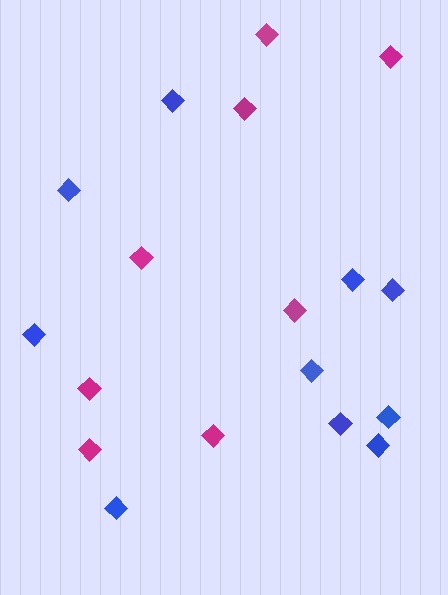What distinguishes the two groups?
There are 2 groups: one group of blue diamonds (10) and one group of magenta diamonds (8).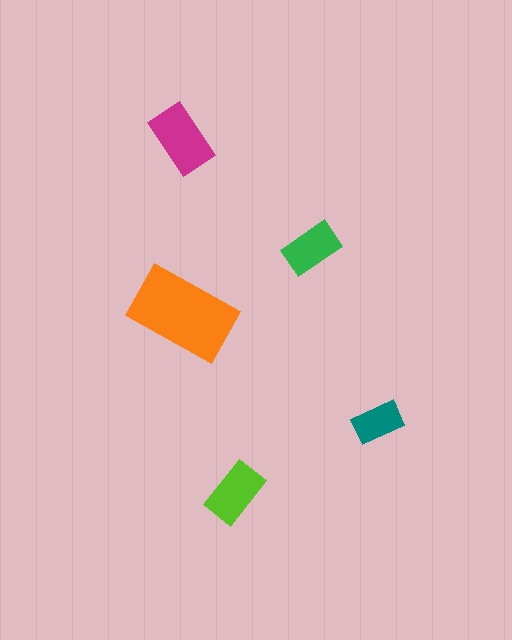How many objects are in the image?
There are 5 objects in the image.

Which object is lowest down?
The lime rectangle is bottommost.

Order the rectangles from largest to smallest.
the orange one, the magenta one, the lime one, the green one, the teal one.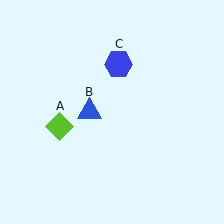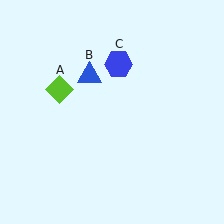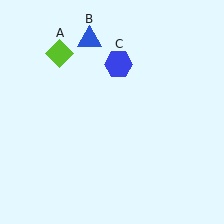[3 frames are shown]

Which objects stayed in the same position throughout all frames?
Blue hexagon (object C) remained stationary.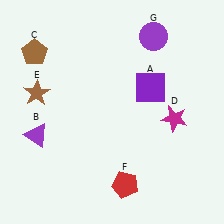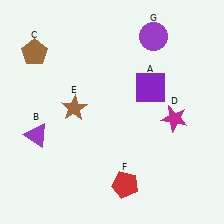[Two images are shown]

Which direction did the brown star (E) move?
The brown star (E) moved right.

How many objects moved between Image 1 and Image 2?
1 object moved between the two images.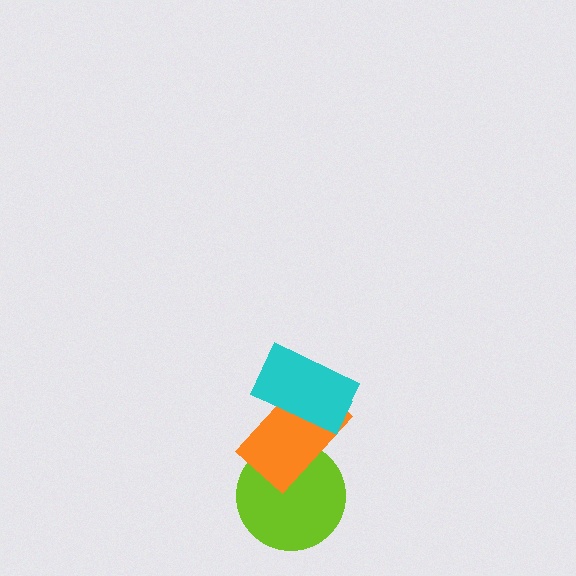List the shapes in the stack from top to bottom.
From top to bottom: the cyan rectangle, the orange rectangle, the lime circle.